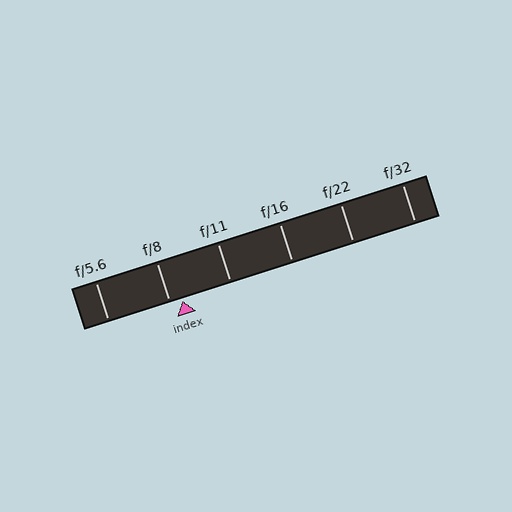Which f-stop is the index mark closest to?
The index mark is closest to f/8.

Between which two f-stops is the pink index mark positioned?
The index mark is between f/8 and f/11.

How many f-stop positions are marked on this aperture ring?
There are 6 f-stop positions marked.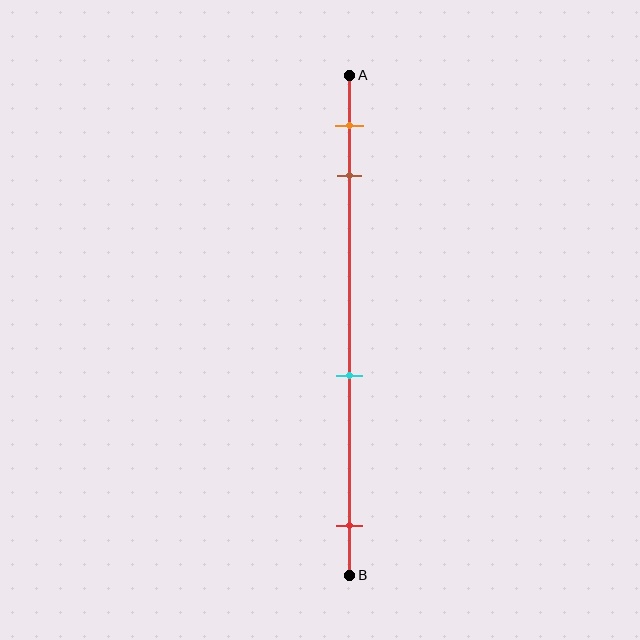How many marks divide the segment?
There are 4 marks dividing the segment.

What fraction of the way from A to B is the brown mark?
The brown mark is approximately 20% (0.2) of the way from A to B.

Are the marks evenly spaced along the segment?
No, the marks are not evenly spaced.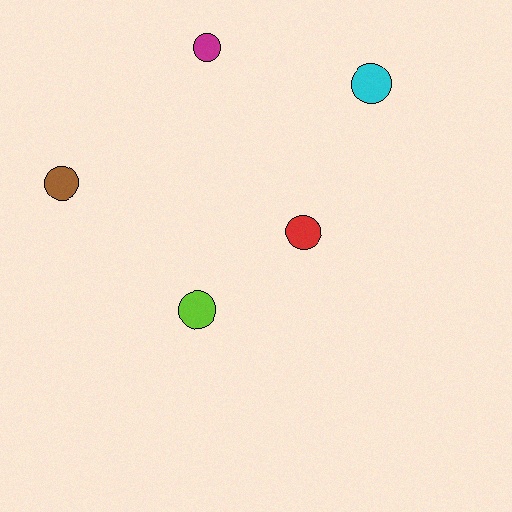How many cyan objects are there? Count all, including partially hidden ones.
There is 1 cyan object.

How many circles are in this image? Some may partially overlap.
There are 5 circles.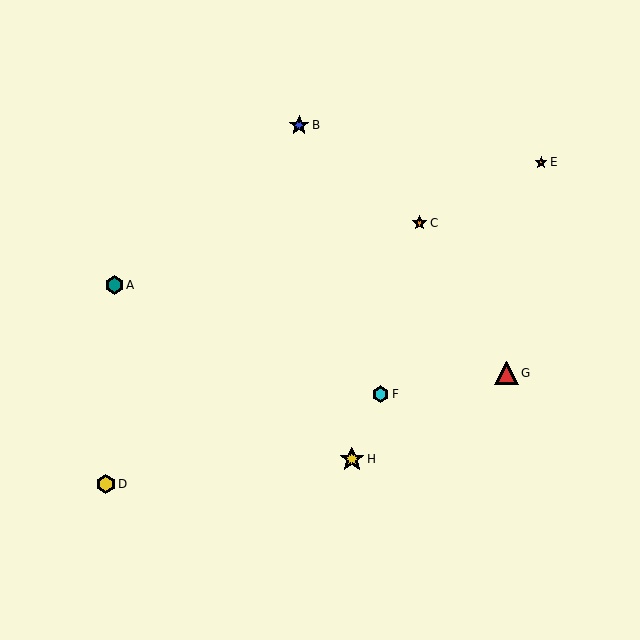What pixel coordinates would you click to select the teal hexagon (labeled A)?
Click at (114, 285) to select the teal hexagon A.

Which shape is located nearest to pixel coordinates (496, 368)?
The red triangle (labeled G) at (507, 373) is nearest to that location.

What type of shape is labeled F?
Shape F is a cyan hexagon.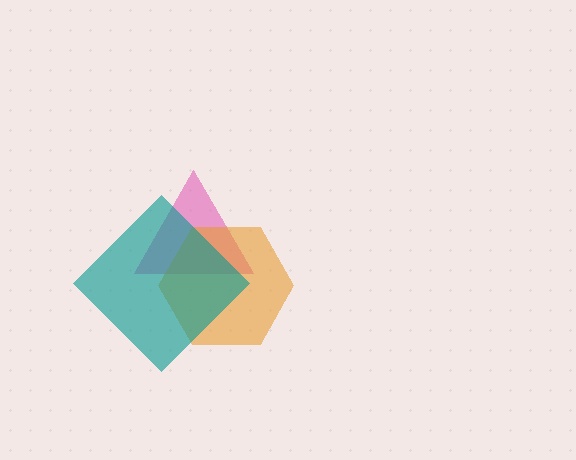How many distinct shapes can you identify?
There are 3 distinct shapes: a pink triangle, an orange hexagon, a teal diamond.